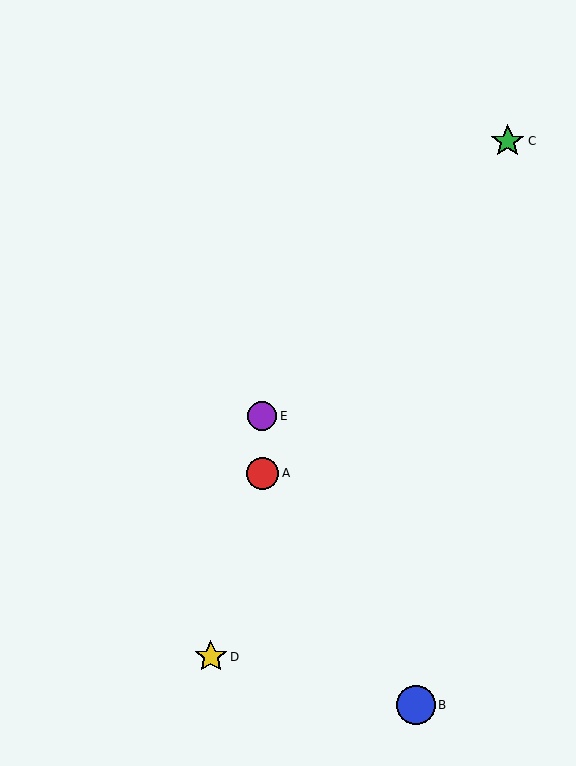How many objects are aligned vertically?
2 objects (A, E) are aligned vertically.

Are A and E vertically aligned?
Yes, both are at x≈262.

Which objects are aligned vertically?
Objects A, E are aligned vertically.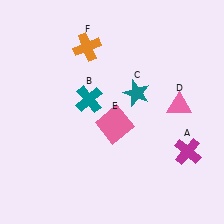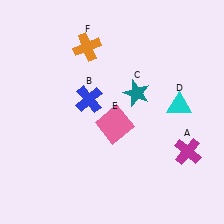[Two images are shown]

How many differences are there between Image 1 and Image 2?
There are 2 differences between the two images.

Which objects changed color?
B changed from teal to blue. D changed from pink to cyan.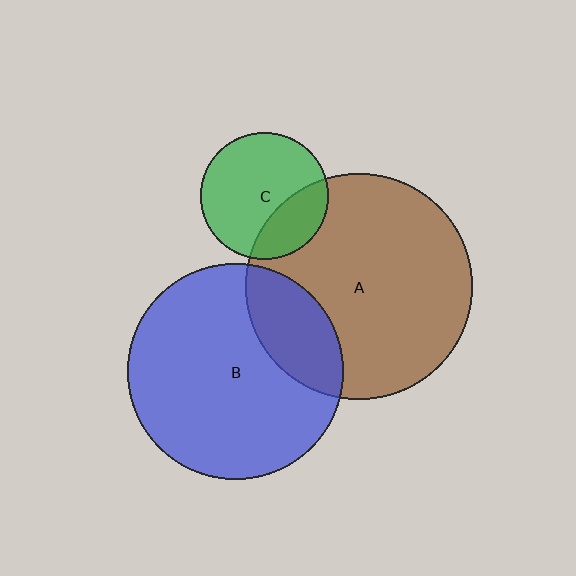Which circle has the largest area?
Circle A (brown).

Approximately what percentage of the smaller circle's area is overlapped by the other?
Approximately 20%.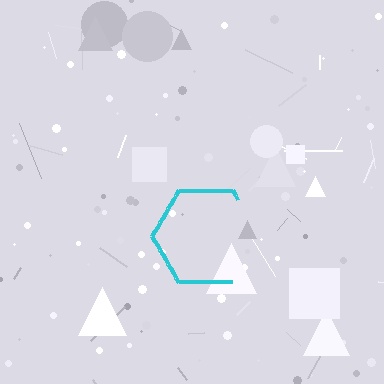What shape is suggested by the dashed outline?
The dashed outline suggests a hexagon.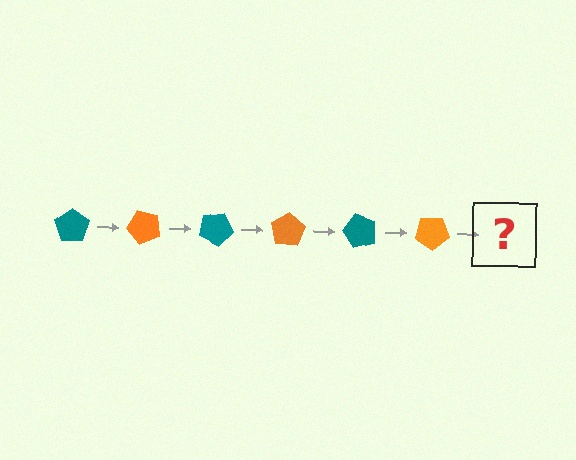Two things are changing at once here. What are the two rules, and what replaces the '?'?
The two rules are that it rotates 50 degrees each step and the color cycles through teal and orange. The '?' should be a teal pentagon, rotated 300 degrees from the start.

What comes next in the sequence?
The next element should be a teal pentagon, rotated 300 degrees from the start.